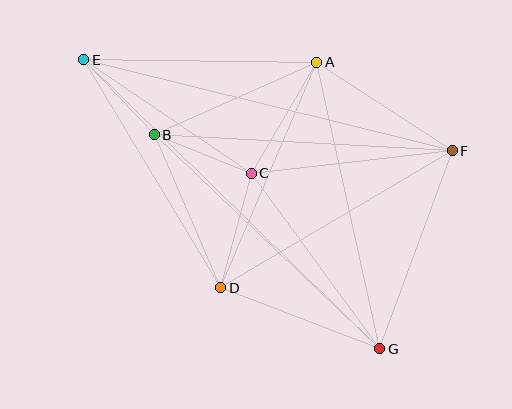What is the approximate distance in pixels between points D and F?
The distance between D and F is approximately 269 pixels.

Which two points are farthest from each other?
Points E and G are farthest from each other.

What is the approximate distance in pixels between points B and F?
The distance between B and F is approximately 298 pixels.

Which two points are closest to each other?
Points B and E are closest to each other.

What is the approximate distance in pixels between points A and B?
The distance between A and B is approximately 178 pixels.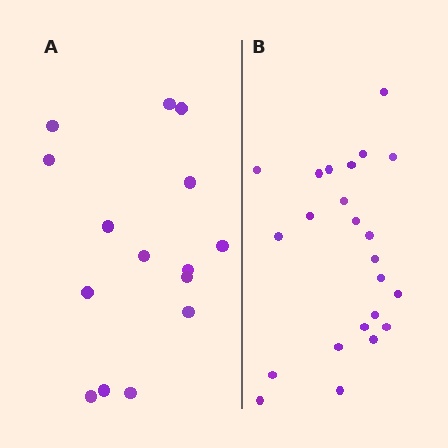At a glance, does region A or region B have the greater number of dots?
Region B (the right region) has more dots.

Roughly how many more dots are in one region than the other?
Region B has roughly 8 or so more dots than region A.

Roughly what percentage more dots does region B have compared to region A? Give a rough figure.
About 55% more.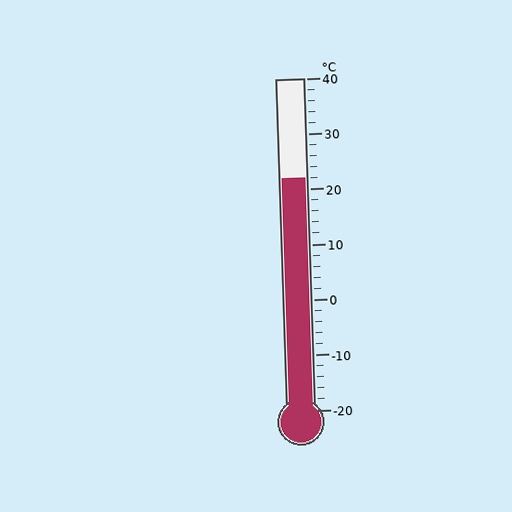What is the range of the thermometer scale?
The thermometer scale ranges from -20°C to 40°C.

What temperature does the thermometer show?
The thermometer shows approximately 22°C.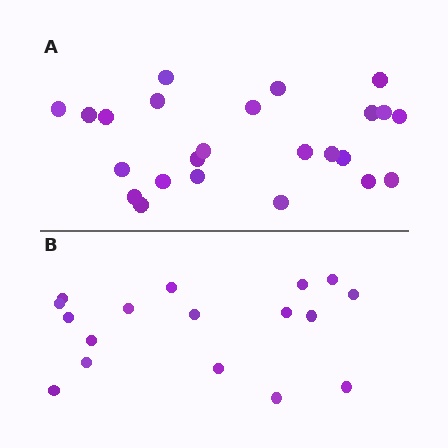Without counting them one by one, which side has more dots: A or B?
Region A (the top region) has more dots.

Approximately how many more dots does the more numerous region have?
Region A has roughly 8 or so more dots than region B.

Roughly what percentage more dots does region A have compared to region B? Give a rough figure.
About 40% more.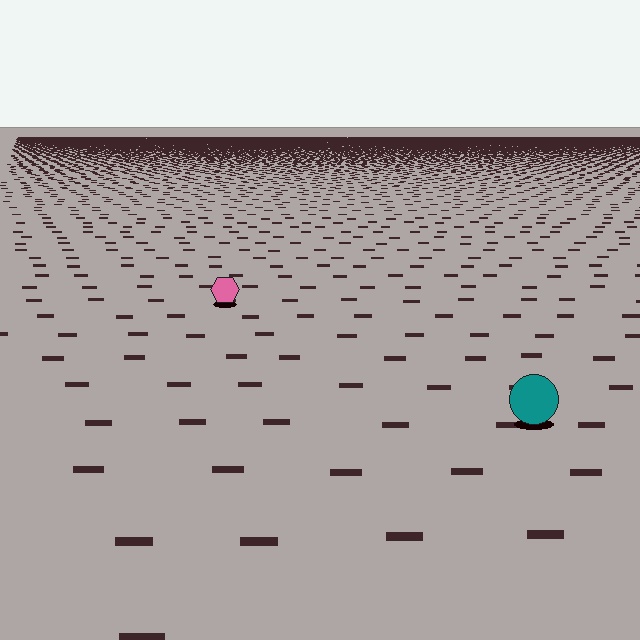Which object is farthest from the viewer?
The pink hexagon is farthest from the viewer. It appears smaller and the ground texture around it is denser.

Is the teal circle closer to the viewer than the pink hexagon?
Yes. The teal circle is closer — you can tell from the texture gradient: the ground texture is coarser near it.